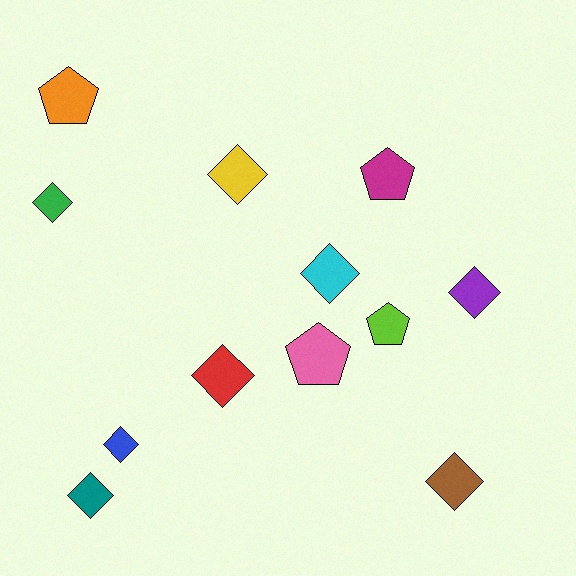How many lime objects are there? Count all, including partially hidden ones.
There is 1 lime object.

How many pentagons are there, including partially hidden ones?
There are 4 pentagons.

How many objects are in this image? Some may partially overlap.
There are 12 objects.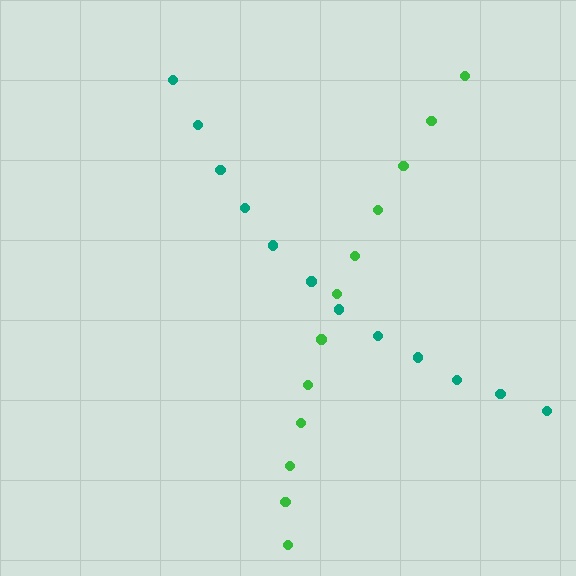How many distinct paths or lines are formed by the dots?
There are 2 distinct paths.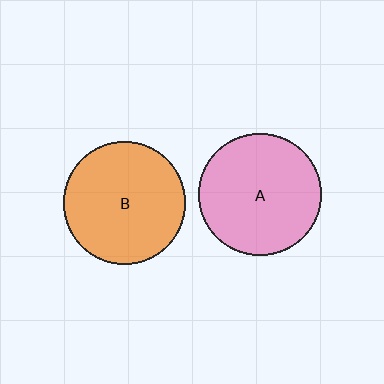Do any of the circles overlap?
No, none of the circles overlap.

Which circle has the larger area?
Circle A (pink).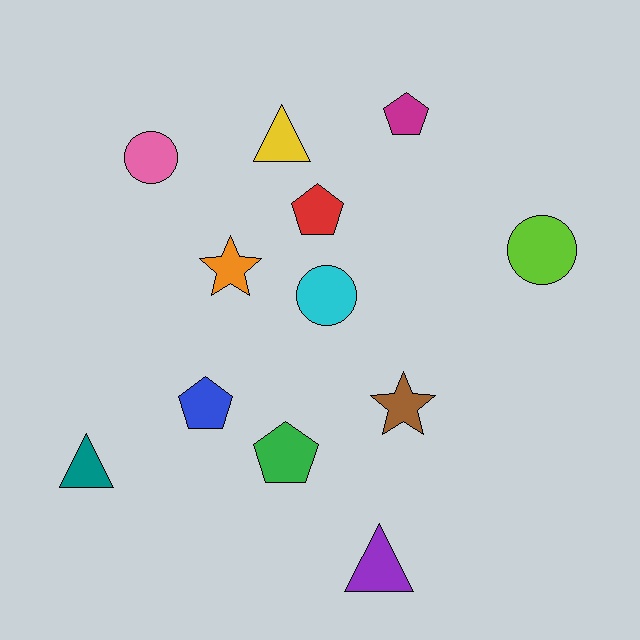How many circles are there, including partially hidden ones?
There are 3 circles.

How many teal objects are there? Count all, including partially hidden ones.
There is 1 teal object.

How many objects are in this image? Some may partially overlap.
There are 12 objects.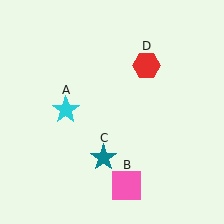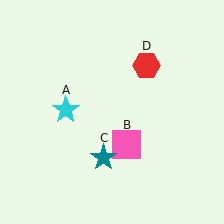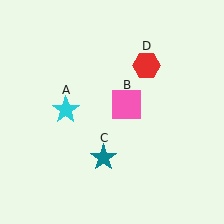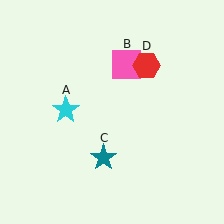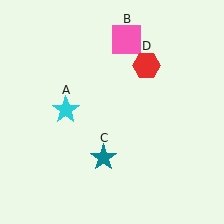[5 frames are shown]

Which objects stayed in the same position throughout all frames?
Cyan star (object A) and teal star (object C) and red hexagon (object D) remained stationary.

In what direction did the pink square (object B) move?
The pink square (object B) moved up.